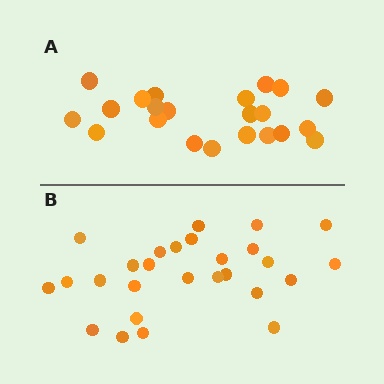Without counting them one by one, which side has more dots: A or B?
Region B (the bottom region) has more dots.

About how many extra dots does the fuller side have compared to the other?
Region B has about 5 more dots than region A.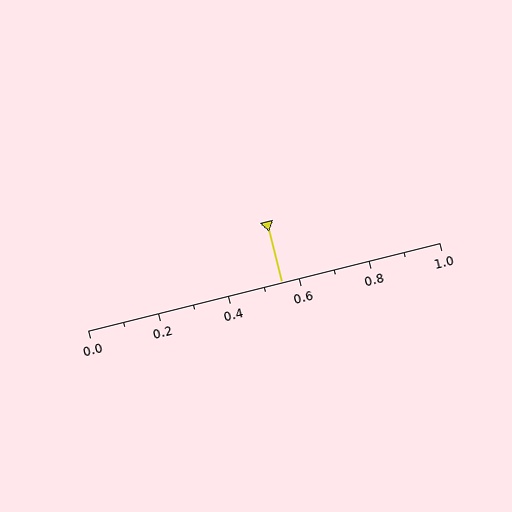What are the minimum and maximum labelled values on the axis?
The axis runs from 0.0 to 1.0.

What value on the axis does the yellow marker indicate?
The marker indicates approximately 0.55.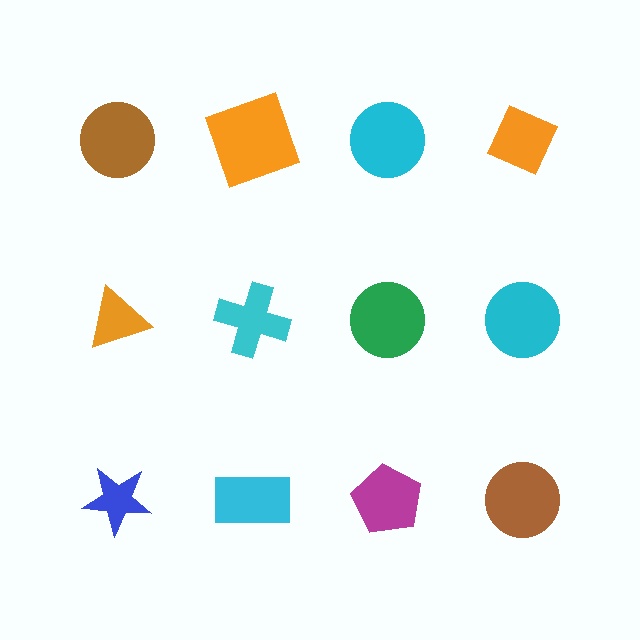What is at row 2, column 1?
An orange triangle.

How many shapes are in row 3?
4 shapes.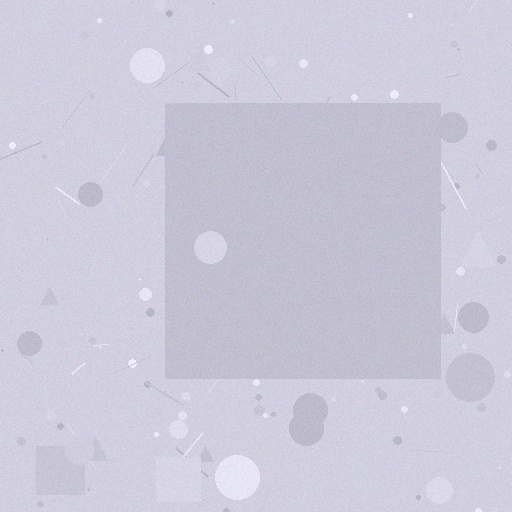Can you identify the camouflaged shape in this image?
The camouflaged shape is a square.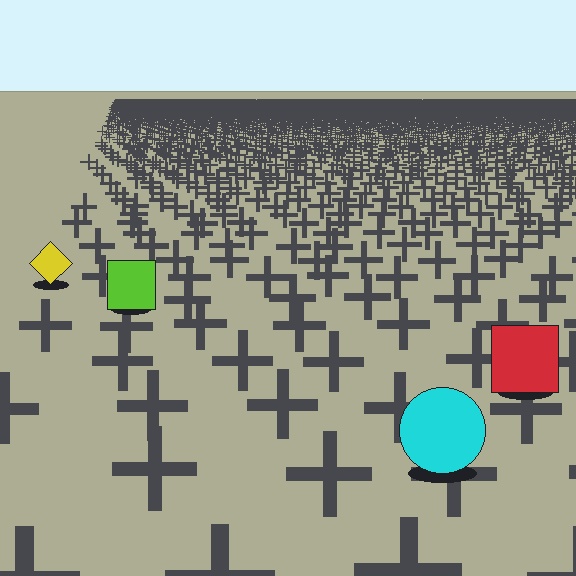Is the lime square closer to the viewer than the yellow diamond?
Yes. The lime square is closer — you can tell from the texture gradient: the ground texture is coarser near it.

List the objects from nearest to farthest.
From nearest to farthest: the cyan circle, the red square, the lime square, the yellow diamond.